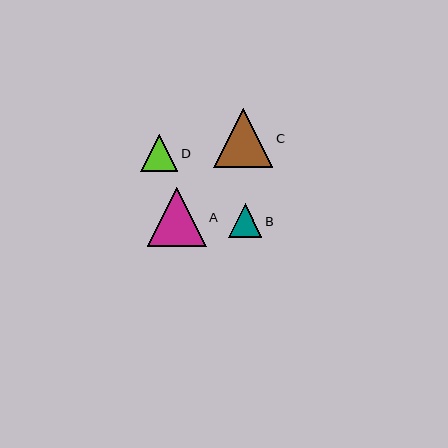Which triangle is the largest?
Triangle C is the largest with a size of approximately 59 pixels.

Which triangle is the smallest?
Triangle B is the smallest with a size of approximately 33 pixels.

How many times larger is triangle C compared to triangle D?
Triangle C is approximately 1.6 times the size of triangle D.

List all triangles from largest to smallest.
From largest to smallest: C, A, D, B.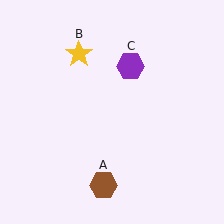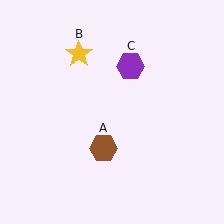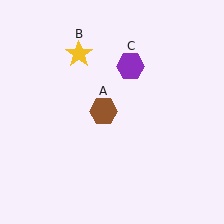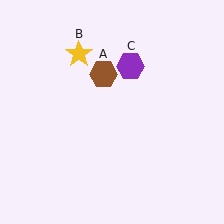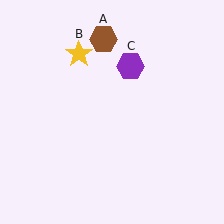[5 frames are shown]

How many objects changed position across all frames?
1 object changed position: brown hexagon (object A).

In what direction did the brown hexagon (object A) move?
The brown hexagon (object A) moved up.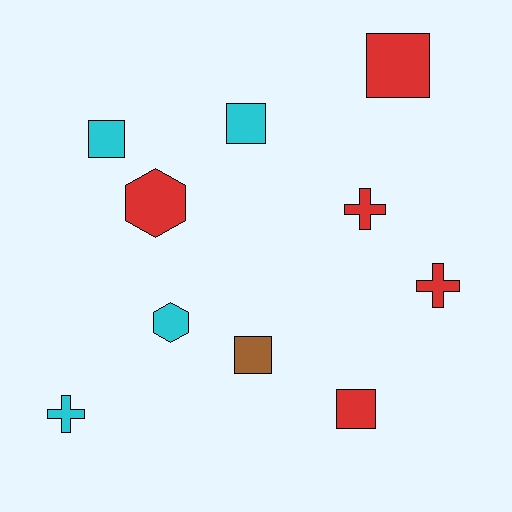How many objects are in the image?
There are 10 objects.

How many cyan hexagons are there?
There is 1 cyan hexagon.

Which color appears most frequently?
Red, with 5 objects.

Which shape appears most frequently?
Square, with 5 objects.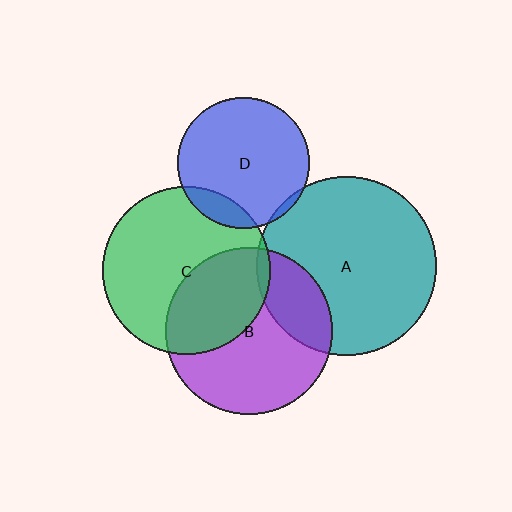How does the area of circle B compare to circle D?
Approximately 1.6 times.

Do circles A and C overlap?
Yes.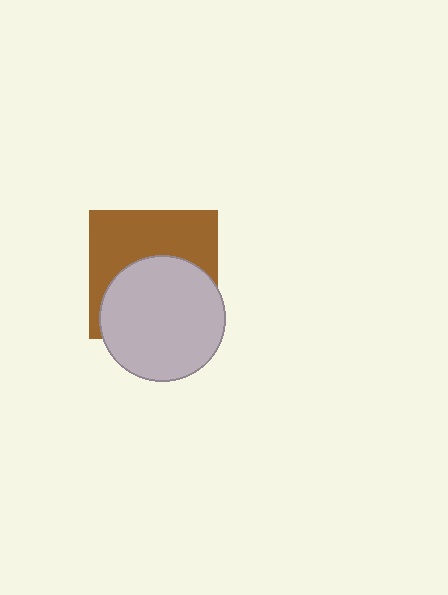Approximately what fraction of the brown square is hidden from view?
Roughly 52% of the brown square is hidden behind the light gray circle.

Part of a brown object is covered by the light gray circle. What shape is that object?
It is a square.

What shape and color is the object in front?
The object in front is a light gray circle.